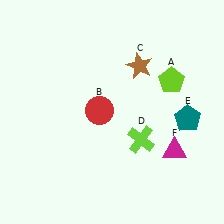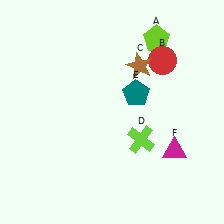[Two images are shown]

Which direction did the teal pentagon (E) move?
The teal pentagon (E) moved left.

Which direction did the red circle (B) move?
The red circle (B) moved right.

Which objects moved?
The objects that moved are: the lime pentagon (A), the red circle (B), the teal pentagon (E).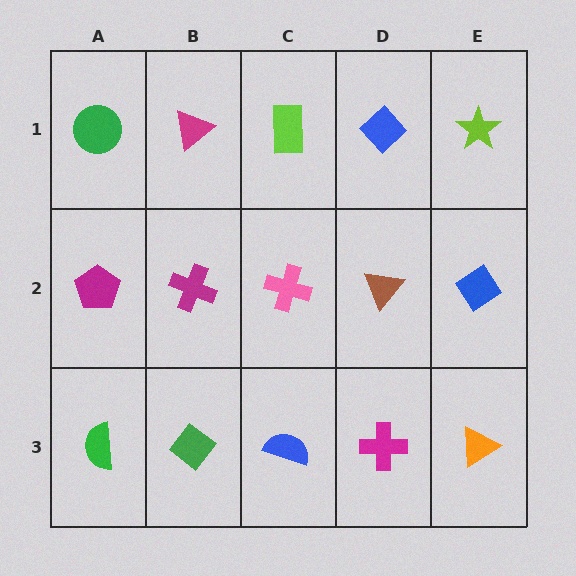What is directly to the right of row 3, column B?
A blue semicircle.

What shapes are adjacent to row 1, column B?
A magenta cross (row 2, column B), a green circle (row 1, column A), a lime rectangle (row 1, column C).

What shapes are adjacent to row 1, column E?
A blue diamond (row 2, column E), a blue diamond (row 1, column D).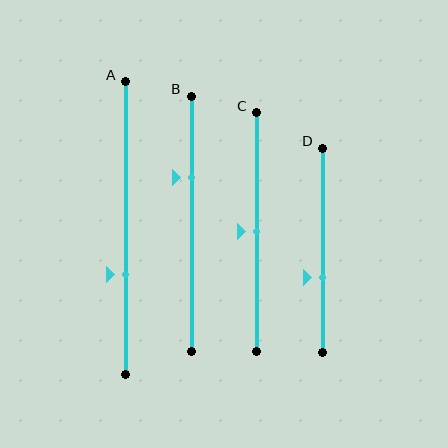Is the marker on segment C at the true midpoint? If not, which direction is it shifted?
Yes, the marker on segment C is at the true midpoint.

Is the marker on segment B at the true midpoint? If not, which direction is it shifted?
No, the marker on segment B is shifted upward by about 18% of the segment length.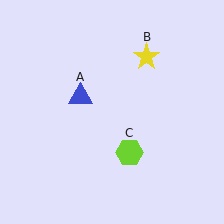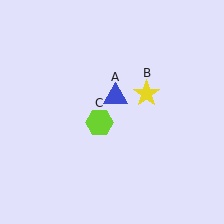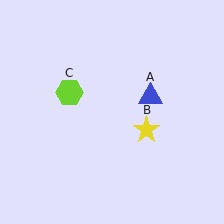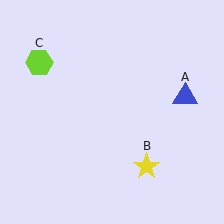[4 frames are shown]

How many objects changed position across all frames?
3 objects changed position: blue triangle (object A), yellow star (object B), lime hexagon (object C).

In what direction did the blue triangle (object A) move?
The blue triangle (object A) moved right.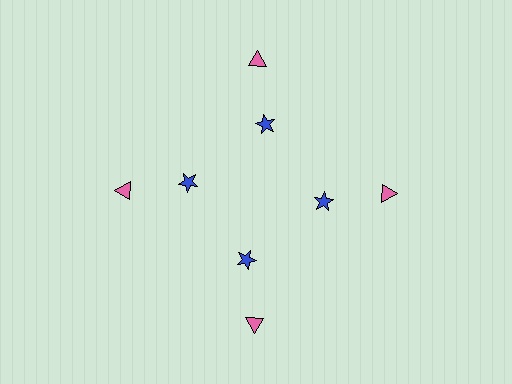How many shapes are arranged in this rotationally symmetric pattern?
There are 8 shapes, arranged in 4 groups of 2.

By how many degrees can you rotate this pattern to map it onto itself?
The pattern maps onto itself every 90 degrees of rotation.